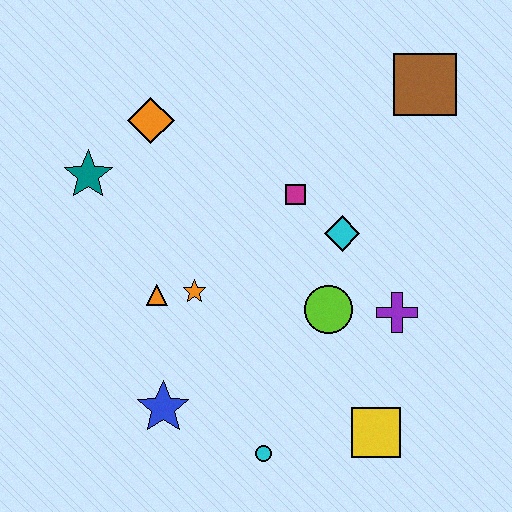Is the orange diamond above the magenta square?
Yes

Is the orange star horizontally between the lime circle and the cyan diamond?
No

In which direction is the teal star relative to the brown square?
The teal star is to the left of the brown square.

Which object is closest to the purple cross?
The lime circle is closest to the purple cross.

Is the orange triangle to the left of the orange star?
Yes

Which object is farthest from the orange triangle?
The brown square is farthest from the orange triangle.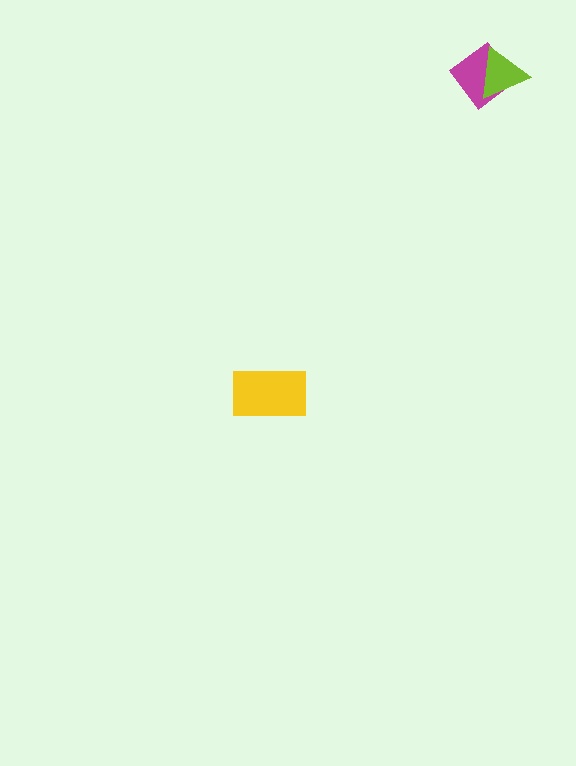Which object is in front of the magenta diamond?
The lime triangle is in front of the magenta diamond.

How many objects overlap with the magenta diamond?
1 object overlaps with the magenta diamond.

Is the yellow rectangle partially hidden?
No, no other shape covers it.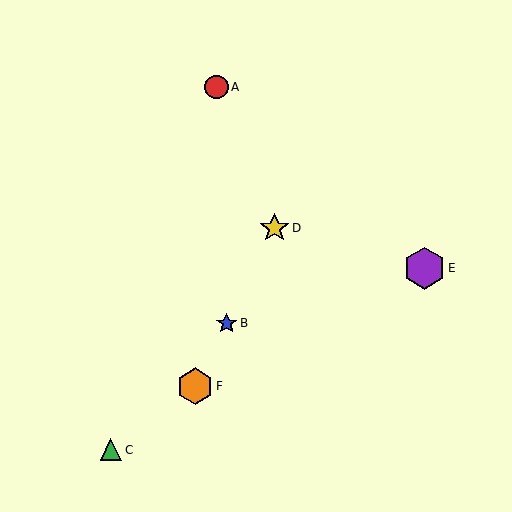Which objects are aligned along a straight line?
Objects B, D, F are aligned along a straight line.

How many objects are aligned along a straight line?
3 objects (B, D, F) are aligned along a straight line.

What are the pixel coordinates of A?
Object A is at (217, 87).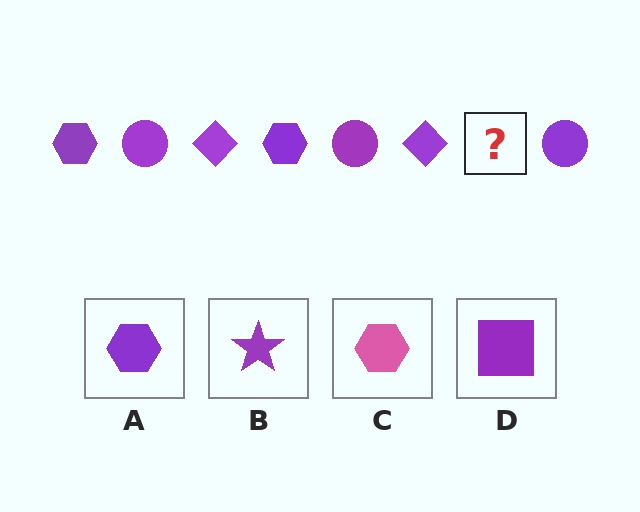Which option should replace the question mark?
Option A.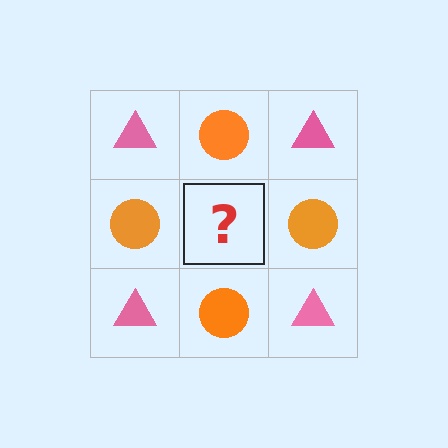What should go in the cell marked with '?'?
The missing cell should contain a pink triangle.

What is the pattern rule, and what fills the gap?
The rule is that it alternates pink triangle and orange circle in a checkerboard pattern. The gap should be filled with a pink triangle.